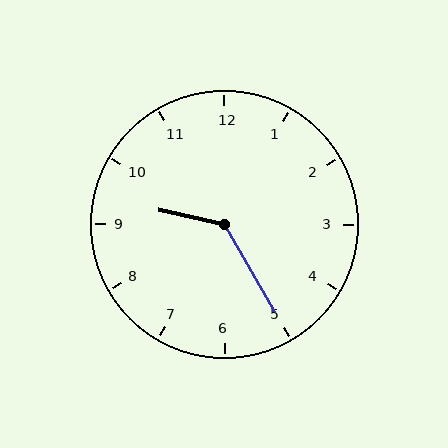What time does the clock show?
9:25.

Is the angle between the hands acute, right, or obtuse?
It is obtuse.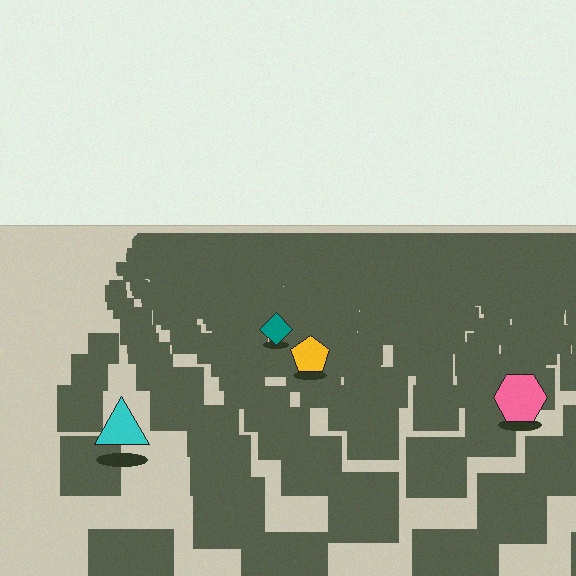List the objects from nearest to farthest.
From nearest to farthest: the cyan triangle, the pink hexagon, the yellow pentagon, the teal diamond.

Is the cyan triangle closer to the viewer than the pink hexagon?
Yes. The cyan triangle is closer — you can tell from the texture gradient: the ground texture is coarser near it.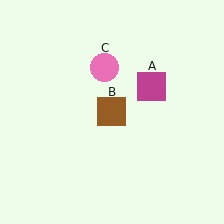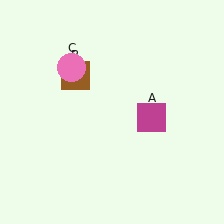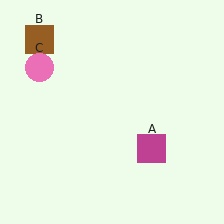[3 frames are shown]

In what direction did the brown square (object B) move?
The brown square (object B) moved up and to the left.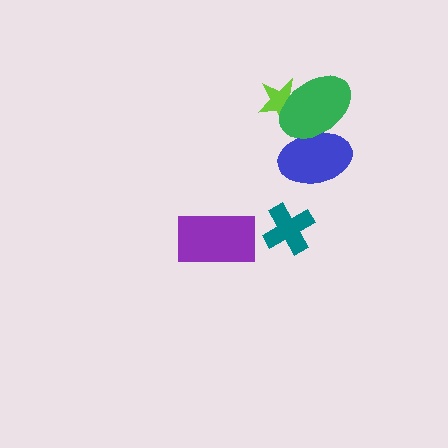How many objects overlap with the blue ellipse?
1 object overlaps with the blue ellipse.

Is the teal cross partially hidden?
No, no other shape covers it.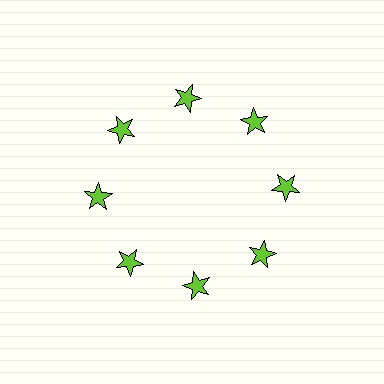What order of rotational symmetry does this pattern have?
This pattern has 8-fold rotational symmetry.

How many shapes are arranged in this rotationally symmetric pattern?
There are 8 shapes, arranged in 8 groups of 1.